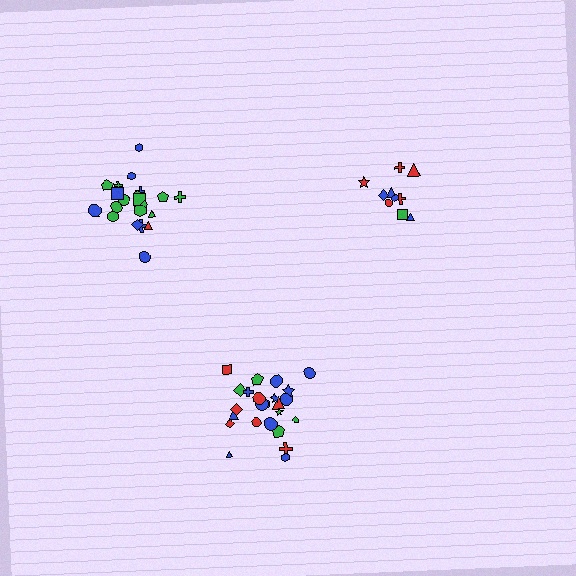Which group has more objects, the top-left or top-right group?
The top-left group.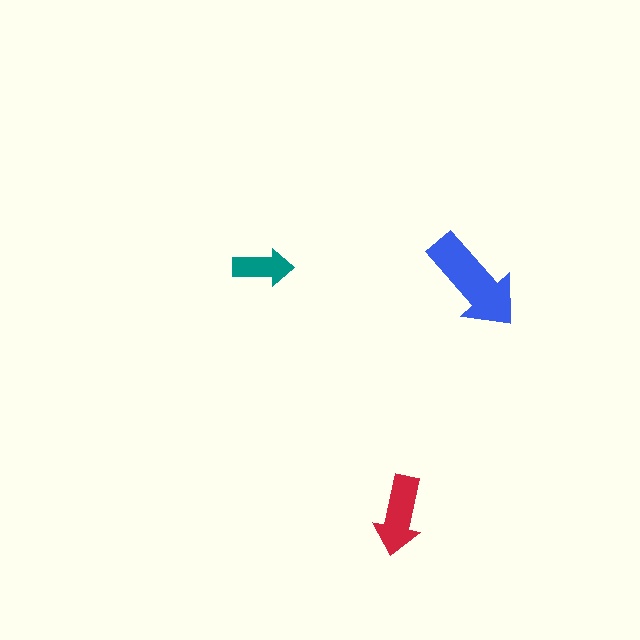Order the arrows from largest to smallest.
the blue one, the red one, the teal one.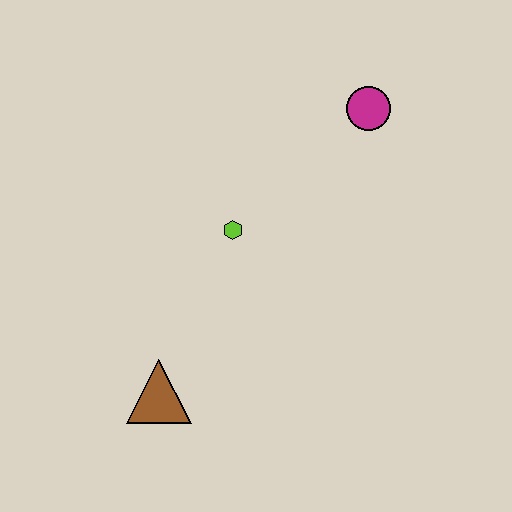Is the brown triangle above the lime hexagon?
No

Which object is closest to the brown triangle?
The lime hexagon is closest to the brown triangle.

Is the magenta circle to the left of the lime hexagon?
No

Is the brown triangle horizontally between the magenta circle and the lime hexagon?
No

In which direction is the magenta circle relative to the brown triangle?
The magenta circle is above the brown triangle.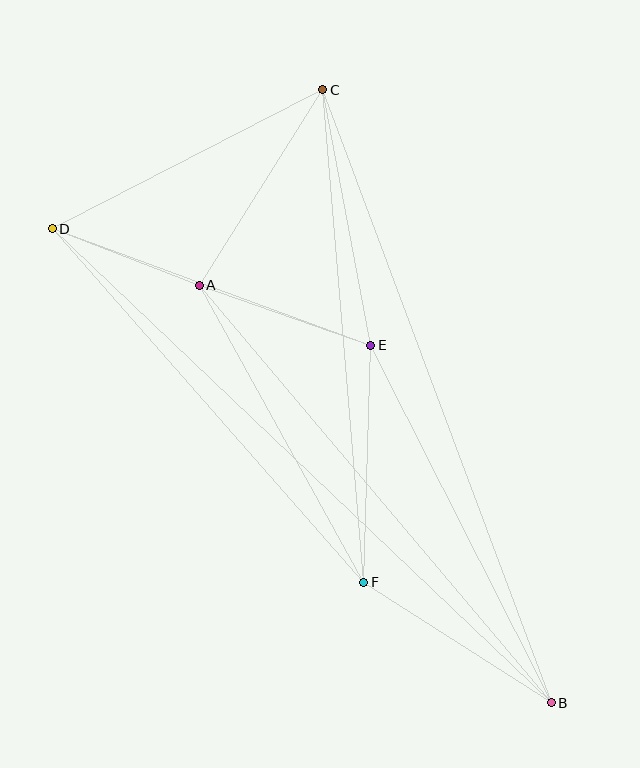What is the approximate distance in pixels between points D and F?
The distance between D and F is approximately 471 pixels.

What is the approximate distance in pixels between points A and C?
The distance between A and C is approximately 231 pixels.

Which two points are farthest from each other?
Points B and D are farthest from each other.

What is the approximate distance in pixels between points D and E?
The distance between D and E is approximately 339 pixels.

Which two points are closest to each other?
Points A and D are closest to each other.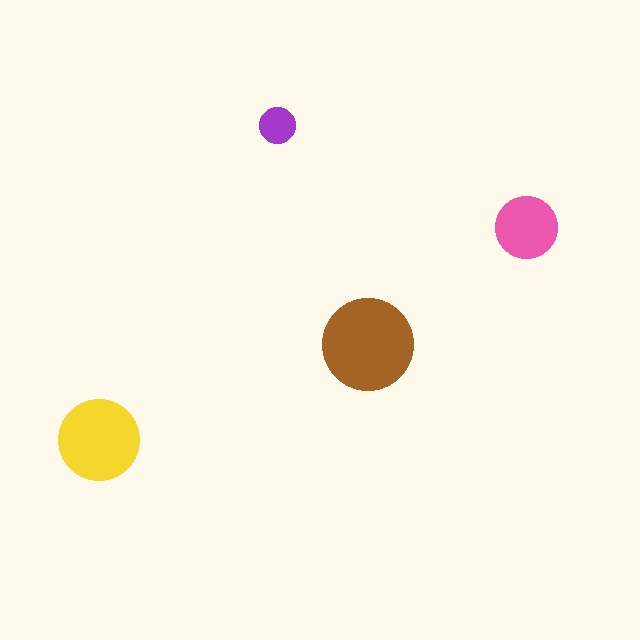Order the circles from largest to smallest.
the brown one, the yellow one, the pink one, the purple one.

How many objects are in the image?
There are 4 objects in the image.